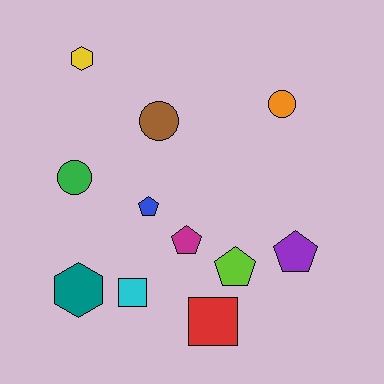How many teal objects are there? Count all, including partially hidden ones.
There is 1 teal object.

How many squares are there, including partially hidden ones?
There are 2 squares.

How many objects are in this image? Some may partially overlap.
There are 11 objects.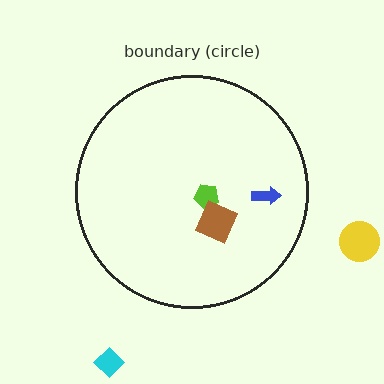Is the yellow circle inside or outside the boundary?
Outside.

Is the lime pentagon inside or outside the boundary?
Inside.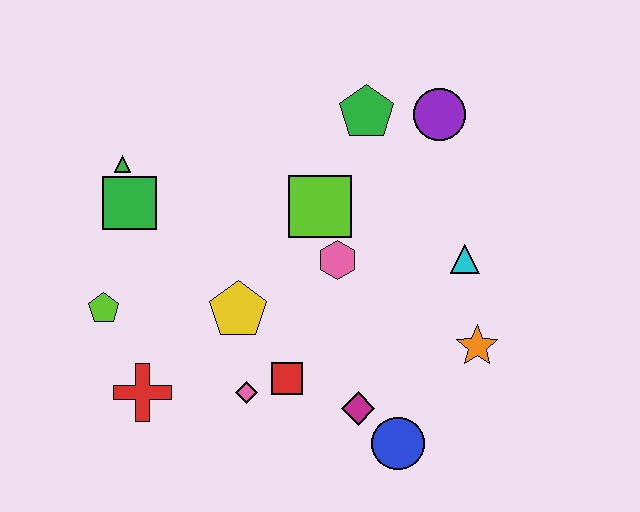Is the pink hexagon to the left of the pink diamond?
No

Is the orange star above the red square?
Yes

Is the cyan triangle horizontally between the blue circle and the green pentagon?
No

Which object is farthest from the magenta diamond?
The green triangle is farthest from the magenta diamond.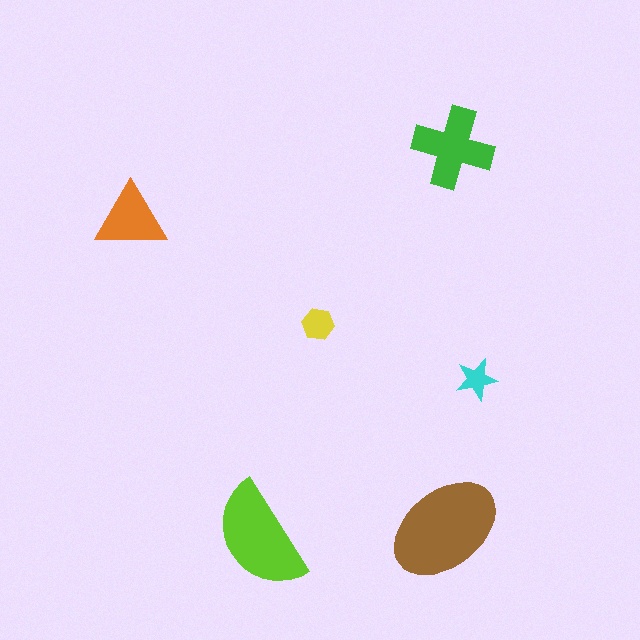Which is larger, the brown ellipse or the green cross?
The brown ellipse.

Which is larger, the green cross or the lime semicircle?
The lime semicircle.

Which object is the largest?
The brown ellipse.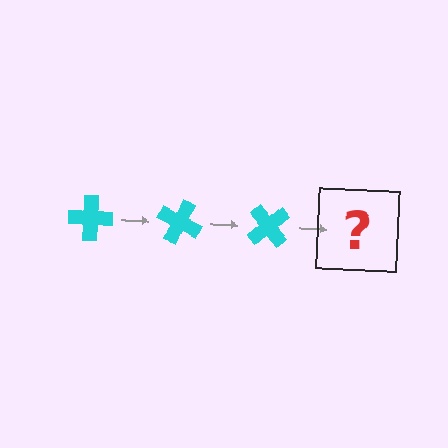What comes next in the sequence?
The next element should be a cyan cross rotated 75 degrees.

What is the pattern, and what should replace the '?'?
The pattern is that the cross rotates 25 degrees each step. The '?' should be a cyan cross rotated 75 degrees.